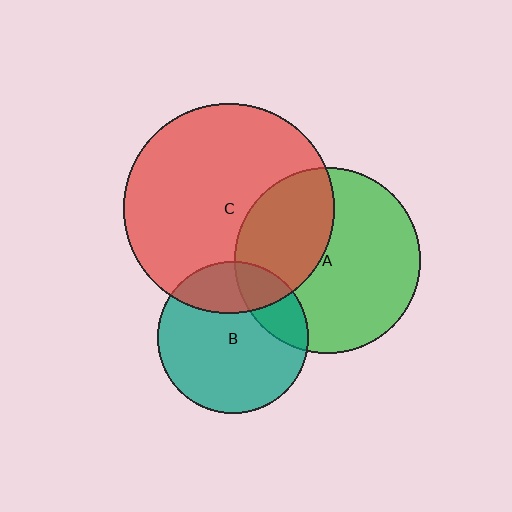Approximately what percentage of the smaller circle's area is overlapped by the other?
Approximately 35%.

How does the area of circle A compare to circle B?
Approximately 1.5 times.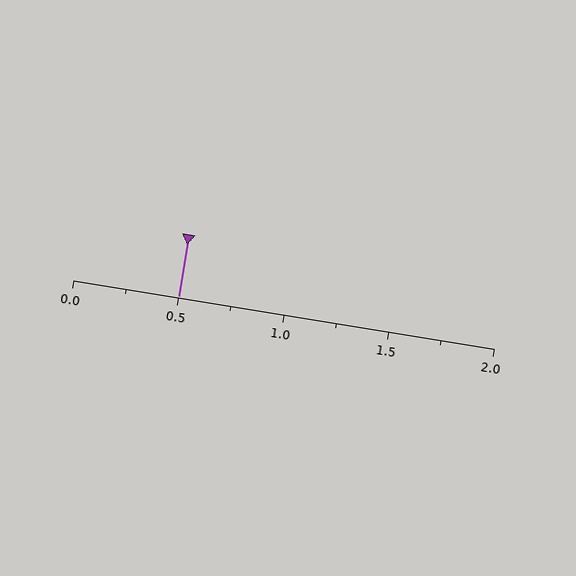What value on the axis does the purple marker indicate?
The marker indicates approximately 0.5.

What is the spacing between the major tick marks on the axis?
The major ticks are spaced 0.5 apart.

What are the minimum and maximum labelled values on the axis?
The axis runs from 0.0 to 2.0.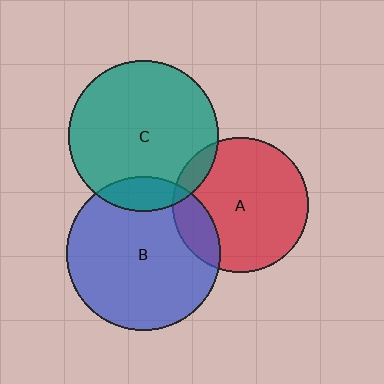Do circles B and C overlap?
Yes.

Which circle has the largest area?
Circle B (blue).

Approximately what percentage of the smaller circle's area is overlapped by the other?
Approximately 15%.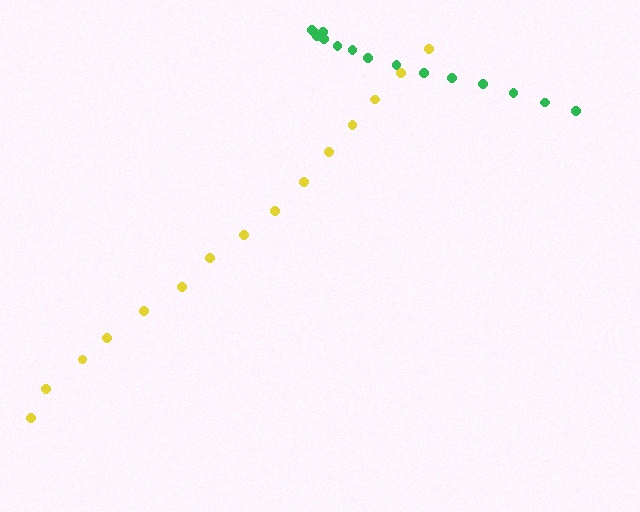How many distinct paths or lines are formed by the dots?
There are 2 distinct paths.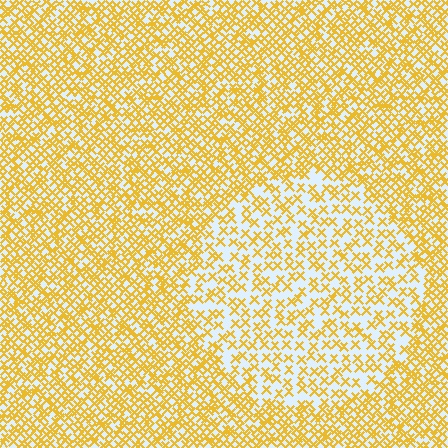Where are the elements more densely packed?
The elements are more densely packed outside the circle boundary.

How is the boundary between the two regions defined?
The boundary is defined by a change in element density (approximately 1.9x ratio). All elements are the same color, size, and shape.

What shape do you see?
I see a circle.